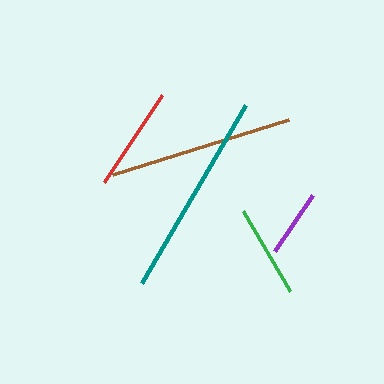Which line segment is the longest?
The teal line is the longest at approximately 207 pixels.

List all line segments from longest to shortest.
From longest to shortest: teal, brown, red, green, purple.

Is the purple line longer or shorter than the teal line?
The teal line is longer than the purple line.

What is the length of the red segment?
The red segment is approximately 105 pixels long.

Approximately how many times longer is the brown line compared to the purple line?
The brown line is approximately 2.7 times the length of the purple line.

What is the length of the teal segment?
The teal segment is approximately 207 pixels long.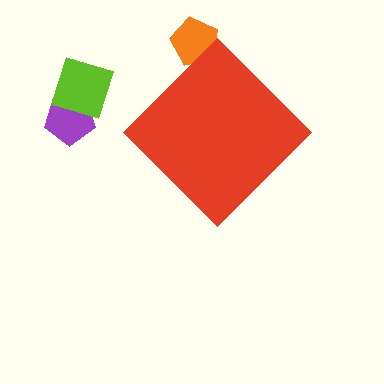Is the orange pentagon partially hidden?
Yes, the orange pentagon is partially hidden behind the red diamond.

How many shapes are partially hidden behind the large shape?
1 shape is partially hidden.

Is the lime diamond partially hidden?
No, the lime diamond is fully visible.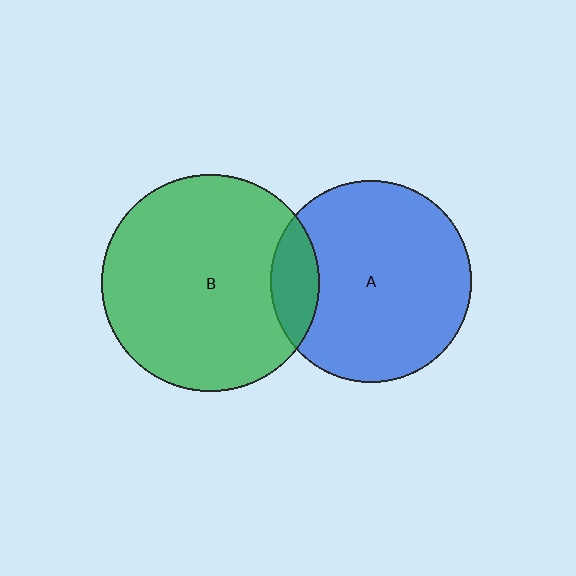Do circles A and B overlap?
Yes.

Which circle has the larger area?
Circle B (green).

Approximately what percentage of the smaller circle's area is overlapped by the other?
Approximately 15%.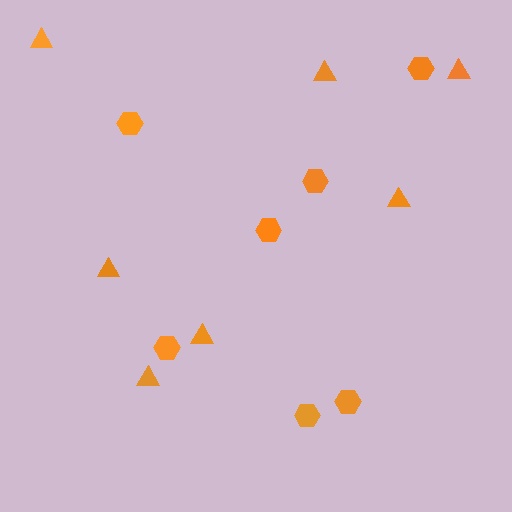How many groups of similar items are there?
There are 2 groups: one group of hexagons (7) and one group of triangles (7).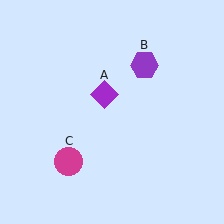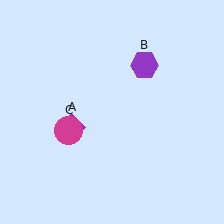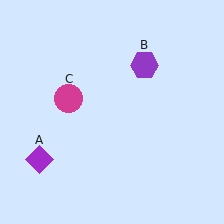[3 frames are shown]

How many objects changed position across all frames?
2 objects changed position: purple diamond (object A), magenta circle (object C).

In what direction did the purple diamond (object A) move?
The purple diamond (object A) moved down and to the left.